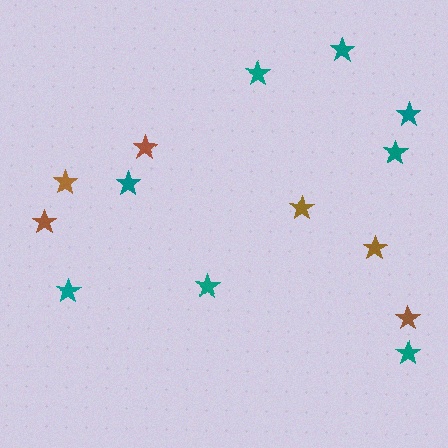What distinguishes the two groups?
There are 2 groups: one group of brown stars (6) and one group of teal stars (8).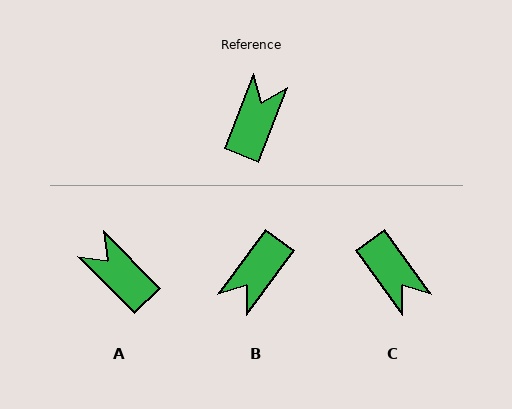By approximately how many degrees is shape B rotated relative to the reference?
Approximately 165 degrees counter-clockwise.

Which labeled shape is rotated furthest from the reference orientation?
B, about 165 degrees away.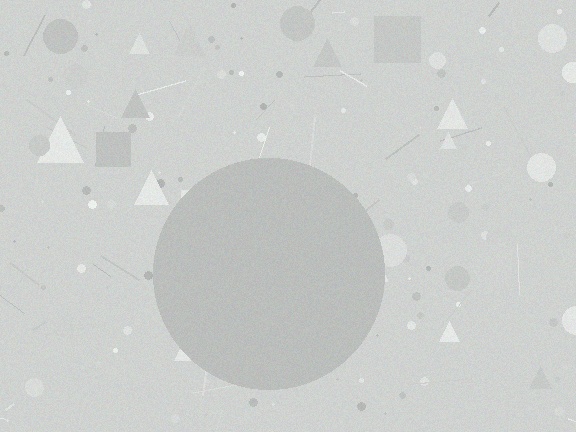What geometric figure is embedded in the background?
A circle is embedded in the background.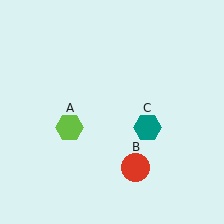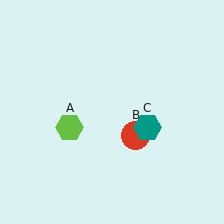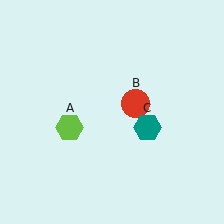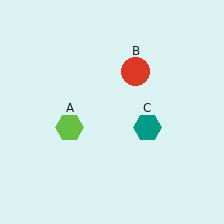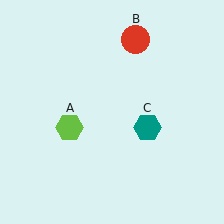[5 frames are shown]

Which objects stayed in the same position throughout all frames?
Lime hexagon (object A) and teal hexagon (object C) remained stationary.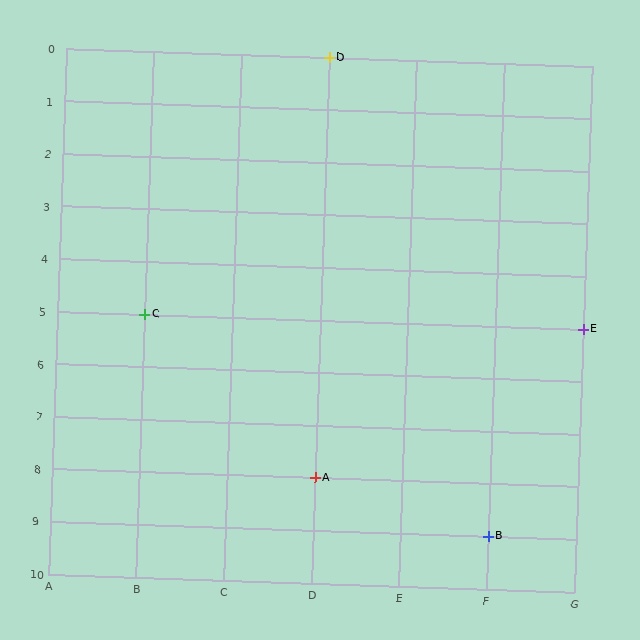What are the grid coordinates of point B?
Point B is at grid coordinates (F, 9).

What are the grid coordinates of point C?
Point C is at grid coordinates (B, 5).